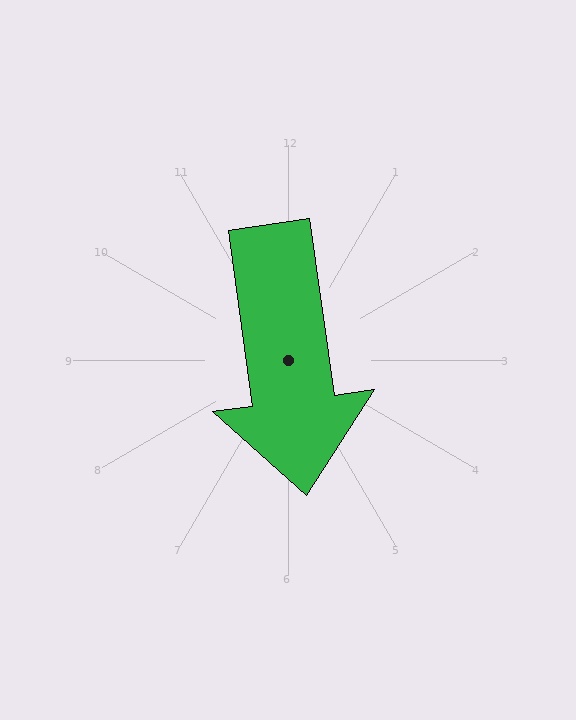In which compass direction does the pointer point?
South.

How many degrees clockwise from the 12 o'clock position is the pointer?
Approximately 172 degrees.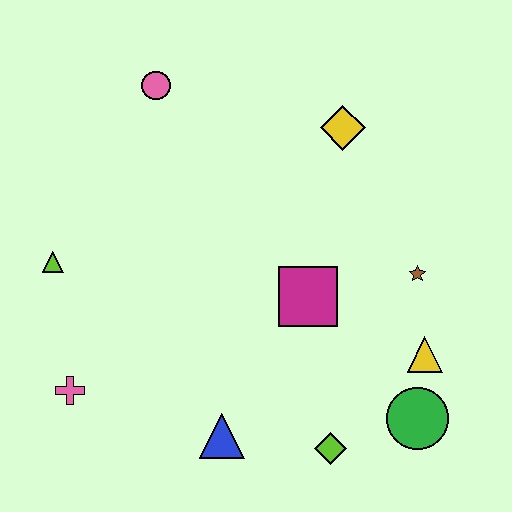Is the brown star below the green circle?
No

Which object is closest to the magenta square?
The brown star is closest to the magenta square.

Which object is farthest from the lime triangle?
The green circle is farthest from the lime triangle.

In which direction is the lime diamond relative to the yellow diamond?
The lime diamond is below the yellow diamond.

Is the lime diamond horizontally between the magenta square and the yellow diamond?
Yes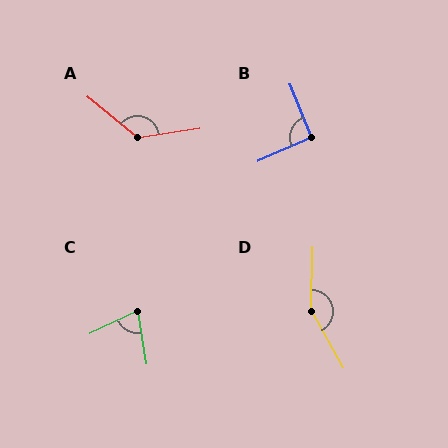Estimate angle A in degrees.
Approximately 132 degrees.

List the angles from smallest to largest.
C (73°), B (92°), A (132°), D (150°).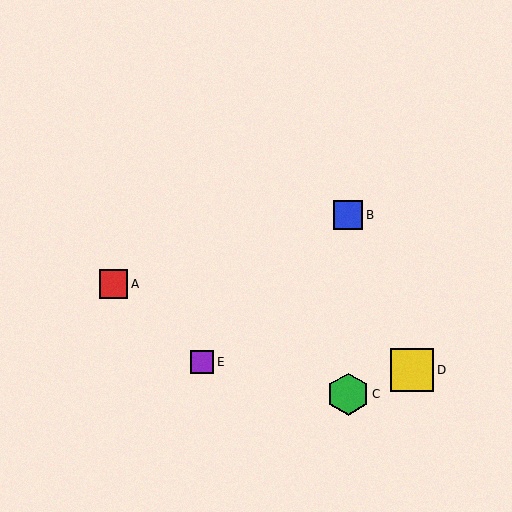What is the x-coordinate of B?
Object B is at x≈348.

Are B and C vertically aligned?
Yes, both are at x≈348.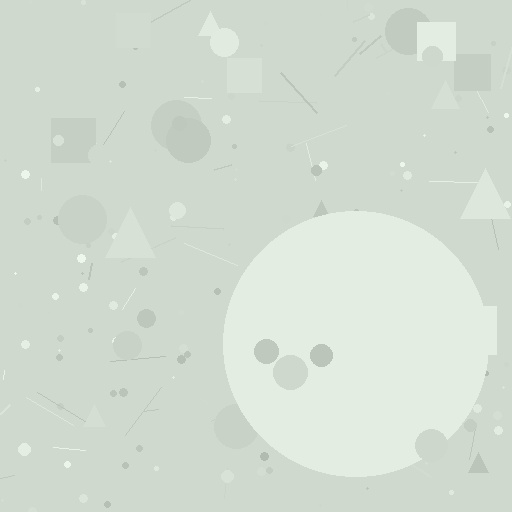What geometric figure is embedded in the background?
A circle is embedded in the background.